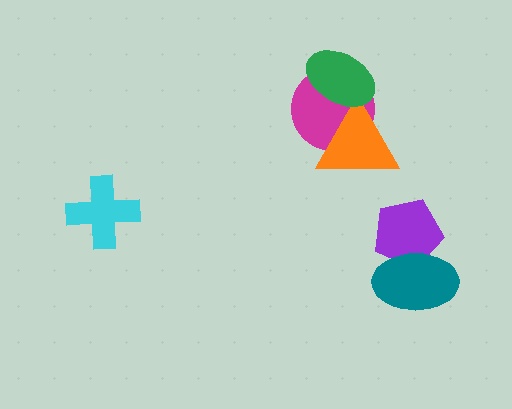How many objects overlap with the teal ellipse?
1 object overlaps with the teal ellipse.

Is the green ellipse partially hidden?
No, no other shape covers it.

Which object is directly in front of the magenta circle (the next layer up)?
The orange triangle is directly in front of the magenta circle.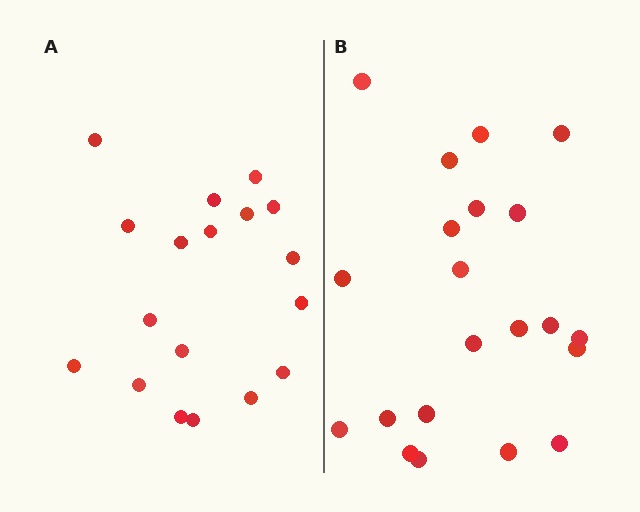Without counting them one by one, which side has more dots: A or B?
Region B (the right region) has more dots.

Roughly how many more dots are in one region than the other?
Region B has just a few more — roughly 2 or 3 more dots than region A.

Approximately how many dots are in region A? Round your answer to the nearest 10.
About 20 dots. (The exact count is 18, which rounds to 20.)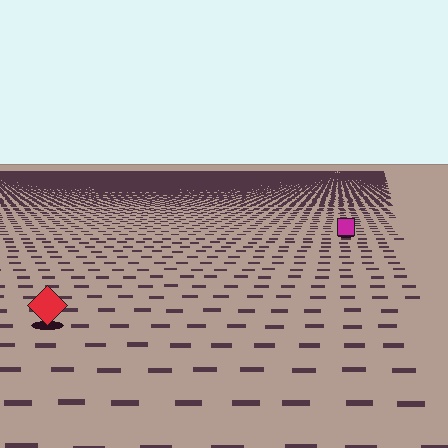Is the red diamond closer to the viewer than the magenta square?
Yes. The red diamond is closer — you can tell from the texture gradient: the ground texture is coarser near it.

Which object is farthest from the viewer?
The magenta square is farthest from the viewer. It appears smaller and the ground texture around it is denser.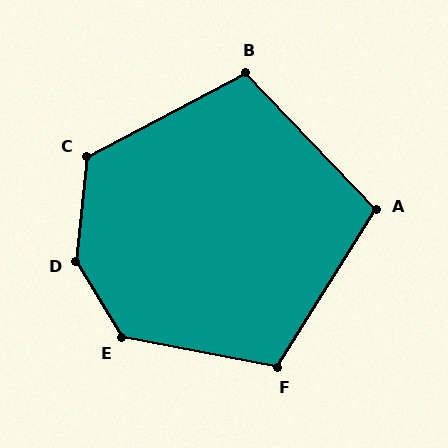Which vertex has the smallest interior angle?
A, at approximately 104 degrees.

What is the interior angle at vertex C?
Approximately 124 degrees (obtuse).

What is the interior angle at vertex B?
Approximately 106 degrees (obtuse).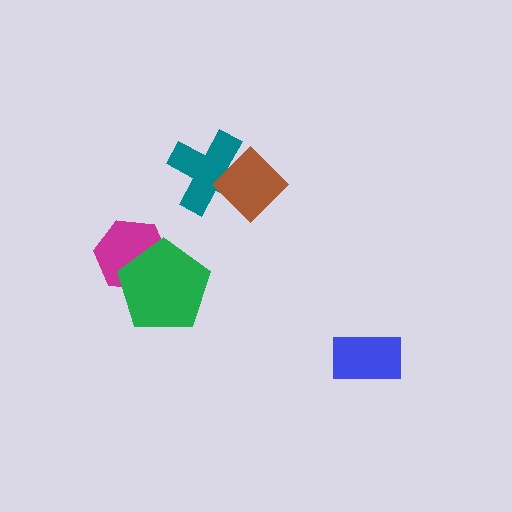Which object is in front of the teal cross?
The brown diamond is in front of the teal cross.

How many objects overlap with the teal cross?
1 object overlaps with the teal cross.